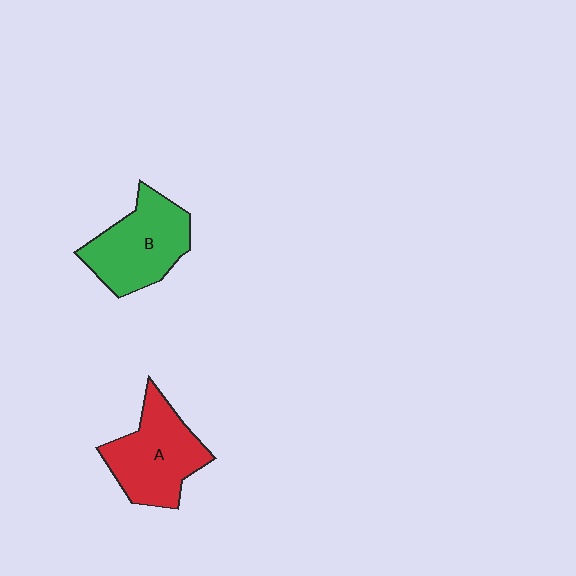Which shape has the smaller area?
Shape B (green).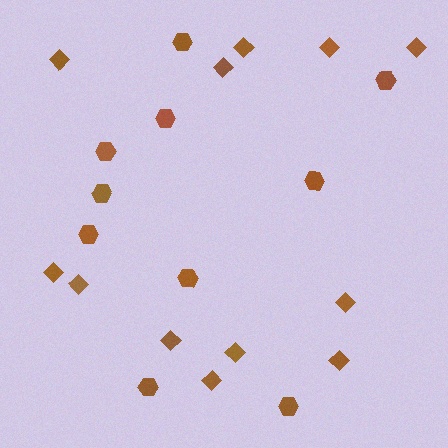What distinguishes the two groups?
There are 2 groups: one group of hexagons (10) and one group of diamonds (12).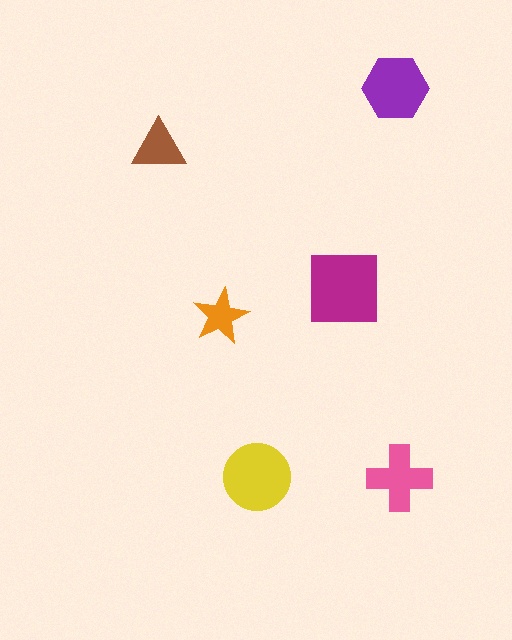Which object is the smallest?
The orange star.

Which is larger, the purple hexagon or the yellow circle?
The yellow circle.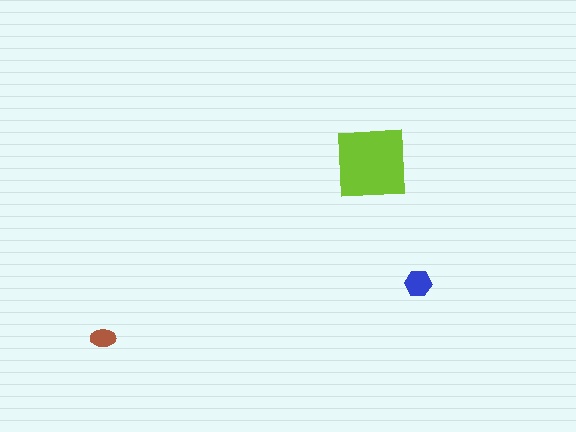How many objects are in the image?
There are 3 objects in the image.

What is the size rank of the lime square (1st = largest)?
1st.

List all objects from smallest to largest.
The brown ellipse, the blue hexagon, the lime square.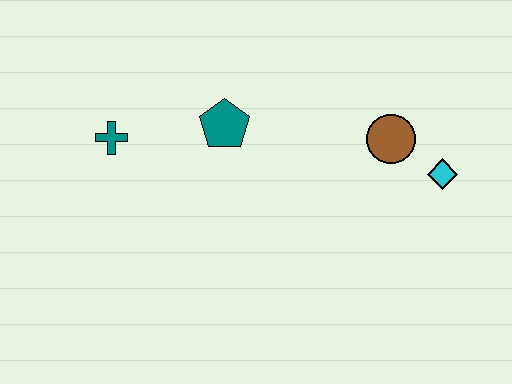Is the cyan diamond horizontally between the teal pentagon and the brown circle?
No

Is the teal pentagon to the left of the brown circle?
Yes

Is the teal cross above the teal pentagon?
No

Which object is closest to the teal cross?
The teal pentagon is closest to the teal cross.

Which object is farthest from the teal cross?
The cyan diamond is farthest from the teal cross.